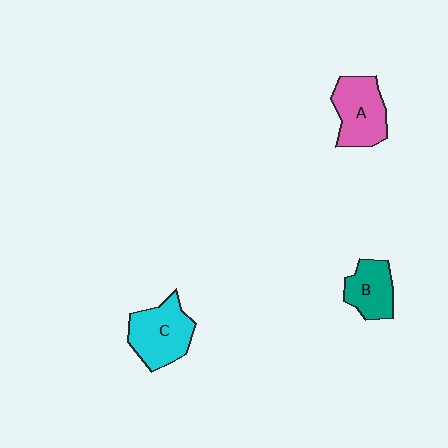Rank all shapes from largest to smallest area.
From largest to smallest: C (cyan), A (pink), B (teal).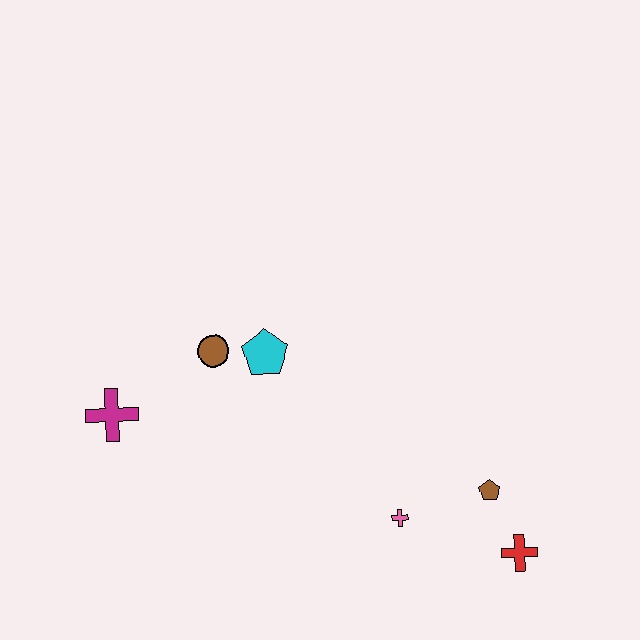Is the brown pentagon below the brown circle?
Yes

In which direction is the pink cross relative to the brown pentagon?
The pink cross is to the left of the brown pentagon.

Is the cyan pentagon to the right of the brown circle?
Yes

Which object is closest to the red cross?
The brown pentagon is closest to the red cross.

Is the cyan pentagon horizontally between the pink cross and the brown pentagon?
No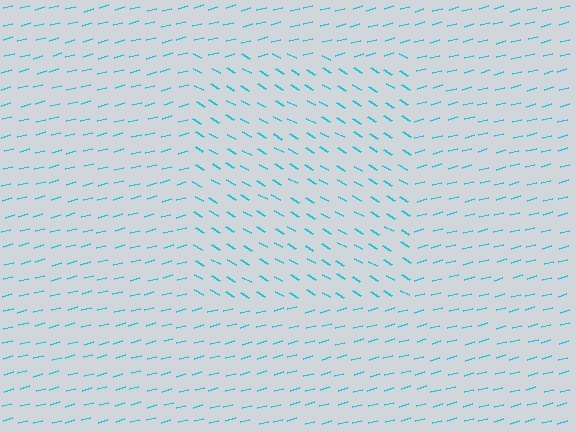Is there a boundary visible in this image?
Yes, there is a texture boundary formed by a change in line orientation.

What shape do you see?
I see a rectangle.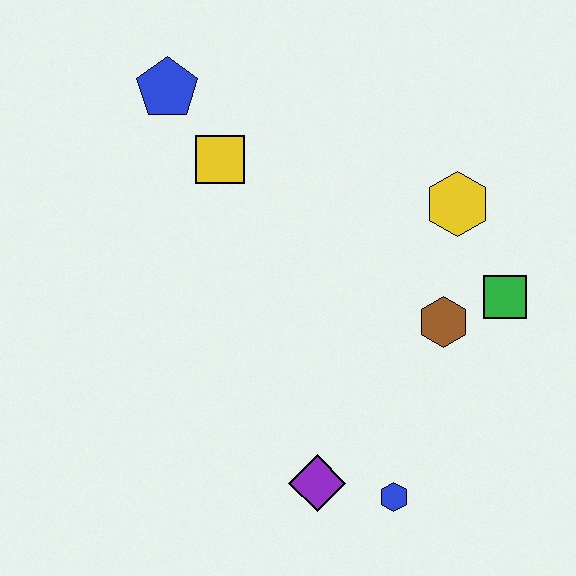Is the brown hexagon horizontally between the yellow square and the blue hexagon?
No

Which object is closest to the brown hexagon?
The green square is closest to the brown hexagon.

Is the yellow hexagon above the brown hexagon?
Yes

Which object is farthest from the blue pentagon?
The blue hexagon is farthest from the blue pentagon.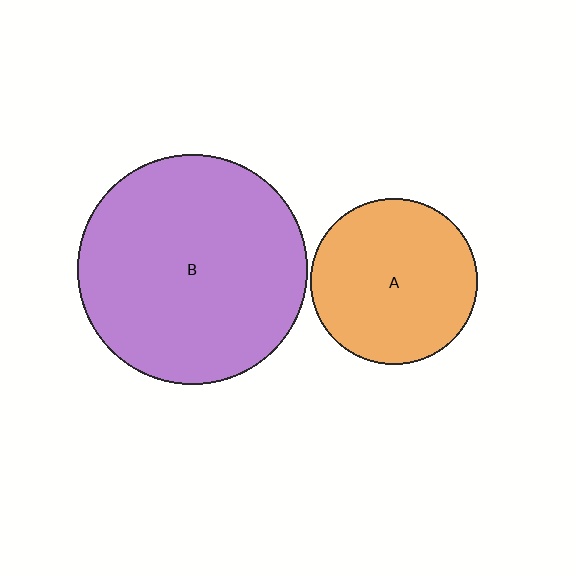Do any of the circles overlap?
No, none of the circles overlap.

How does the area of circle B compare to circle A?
Approximately 1.9 times.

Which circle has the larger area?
Circle B (purple).